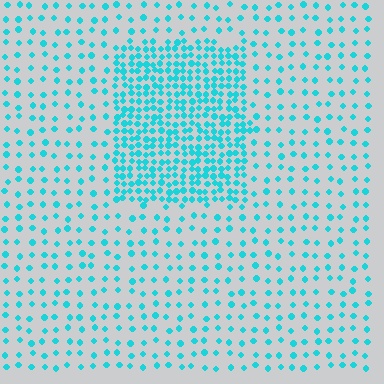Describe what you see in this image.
The image contains small cyan elements arranged at two different densities. A rectangle-shaped region is visible where the elements are more densely packed than the surrounding area.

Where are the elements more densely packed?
The elements are more densely packed inside the rectangle boundary.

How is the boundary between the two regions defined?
The boundary is defined by a change in element density (approximately 2.7x ratio). All elements are the same color, size, and shape.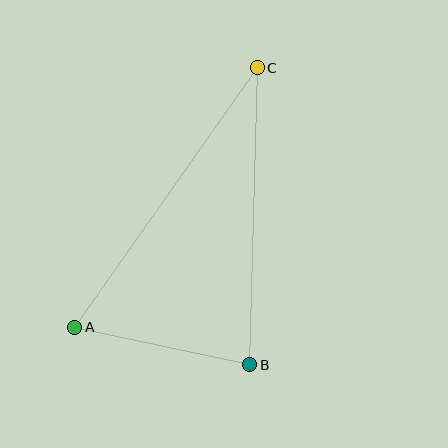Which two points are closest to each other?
Points A and B are closest to each other.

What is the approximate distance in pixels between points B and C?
The distance between B and C is approximately 297 pixels.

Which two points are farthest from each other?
Points A and C are farthest from each other.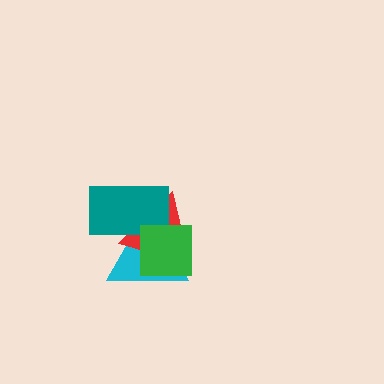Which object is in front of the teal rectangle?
The green square is in front of the teal rectangle.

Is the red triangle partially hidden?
Yes, it is partially covered by another shape.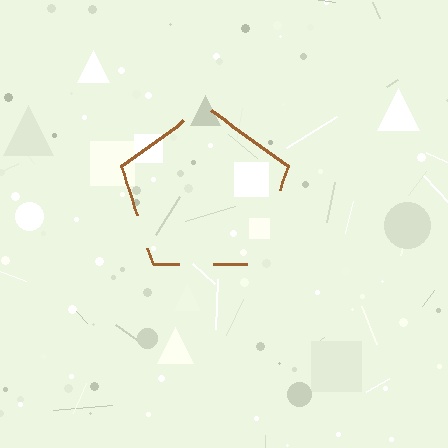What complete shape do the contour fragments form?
The contour fragments form a pentagon.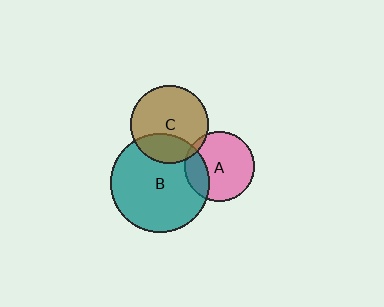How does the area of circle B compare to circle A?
Approximately 2.0 times.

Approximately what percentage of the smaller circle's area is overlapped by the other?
Approximately 25%.